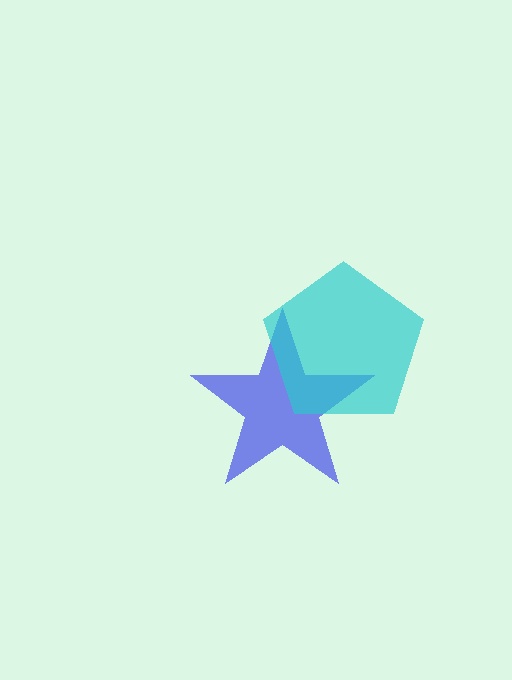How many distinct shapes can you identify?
There are 2 distinct shapes: a blue star, a cyan pentagon.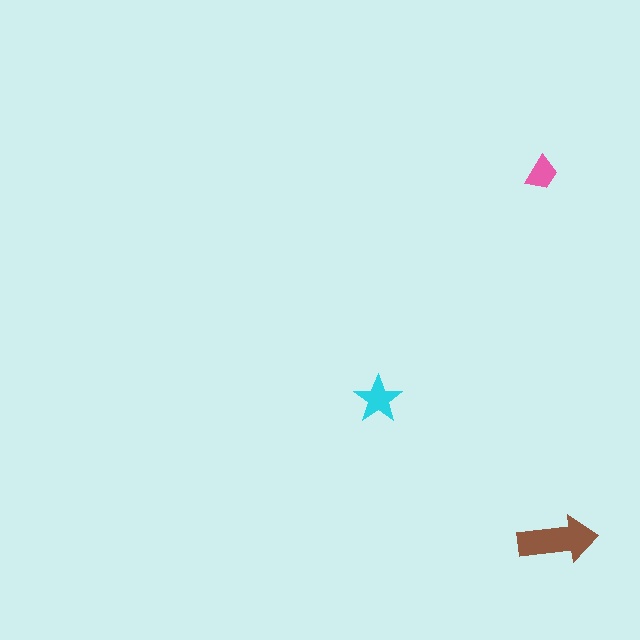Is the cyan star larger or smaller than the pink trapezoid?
Larger.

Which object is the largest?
The brown arrow.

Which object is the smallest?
The pink trapezoid.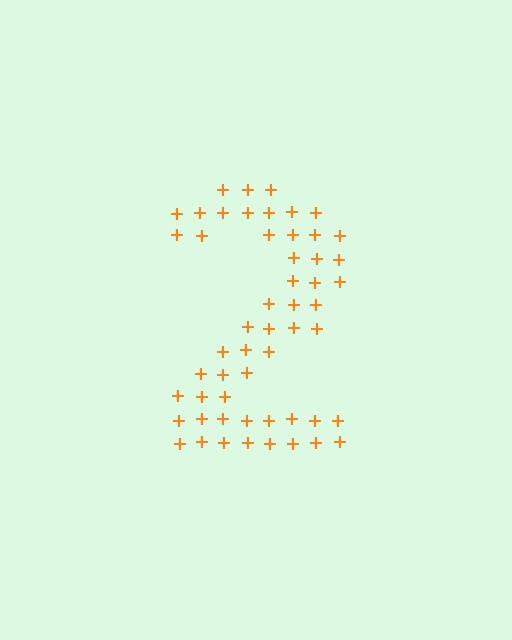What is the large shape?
The large shape is the digit 2.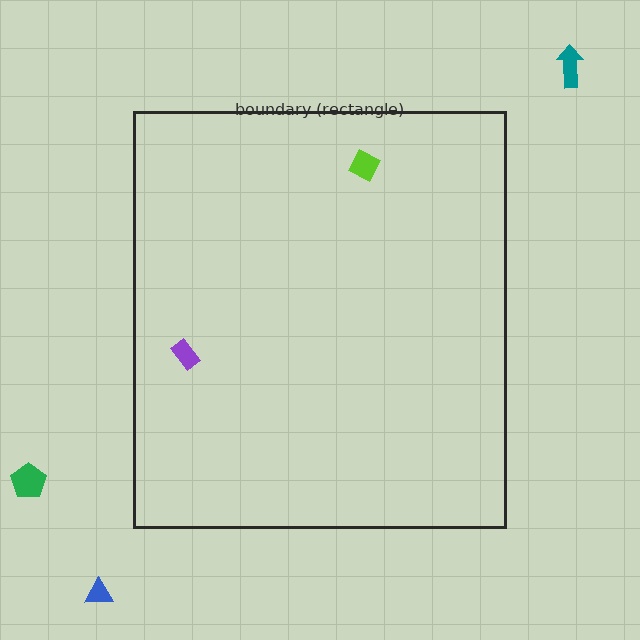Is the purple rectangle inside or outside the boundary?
Inside.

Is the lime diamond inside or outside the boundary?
Inside.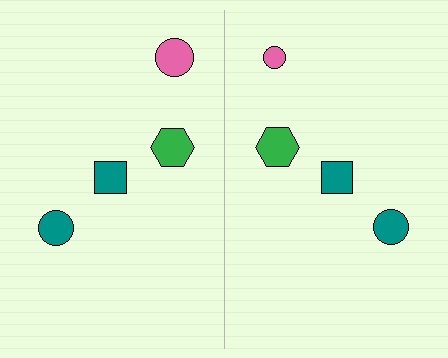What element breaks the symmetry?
The pink circle on the right side has a different size than its mirror counterpart.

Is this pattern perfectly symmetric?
No, the pattern is not perfectly symmetric. The pink circle on the right side has a different size than its mirror counterpart.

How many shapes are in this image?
There are 8 shapes in this image.